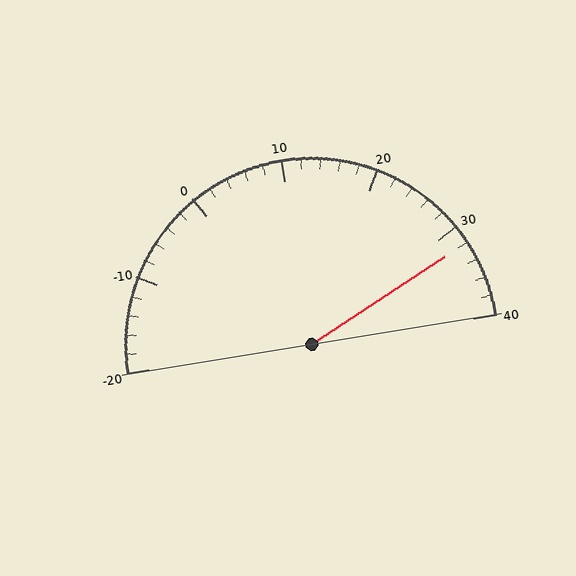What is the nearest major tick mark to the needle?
The nearest major tick mark is 30.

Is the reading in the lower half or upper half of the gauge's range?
The reading is in the upper half of the range (-20 to 40).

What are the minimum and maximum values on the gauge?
The gauge ranges from -20 to 40.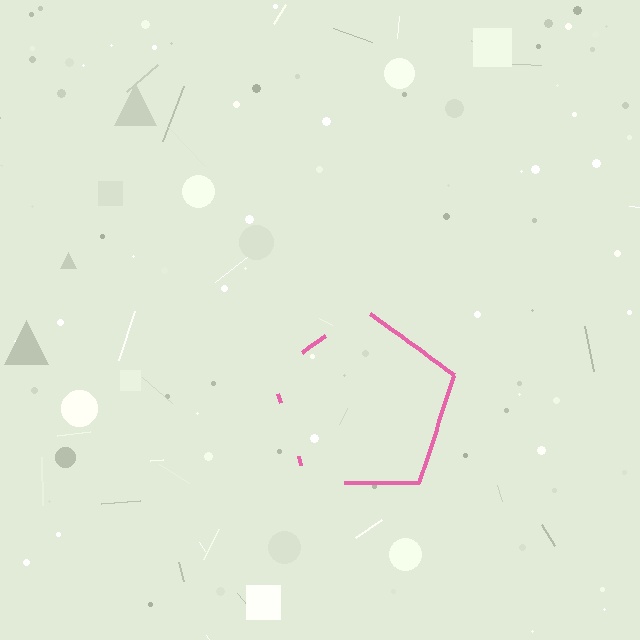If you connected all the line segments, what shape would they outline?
They would outline a pentagon.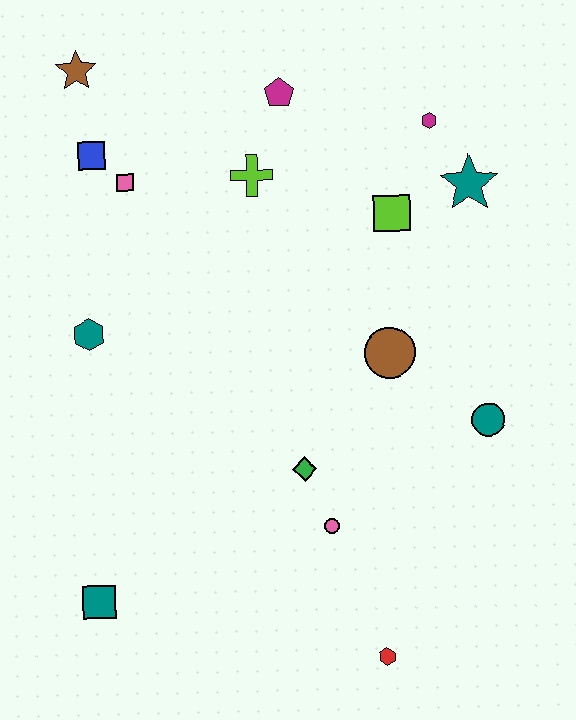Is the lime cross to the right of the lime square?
No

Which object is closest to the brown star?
The blue square is closest to the brown star.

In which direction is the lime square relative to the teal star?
The lime square is to the left of the teal star.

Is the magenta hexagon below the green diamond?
No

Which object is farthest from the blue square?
The red hexagon is farthest from the blue square.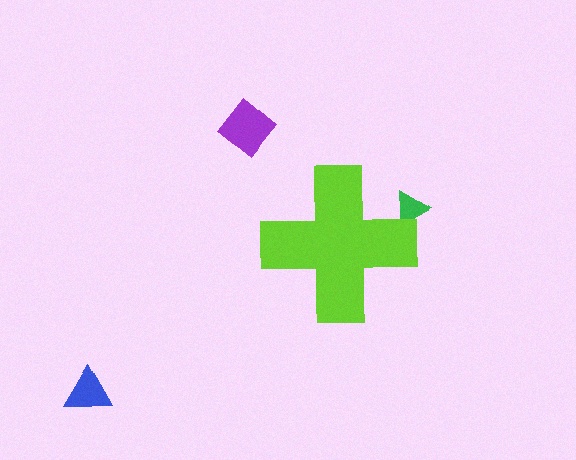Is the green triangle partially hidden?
Yes, the green triangle is partially hidden behind the lime cross.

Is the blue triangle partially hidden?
No, the blue triangle is fully visible.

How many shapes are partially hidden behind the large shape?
1 shape is partially hidden.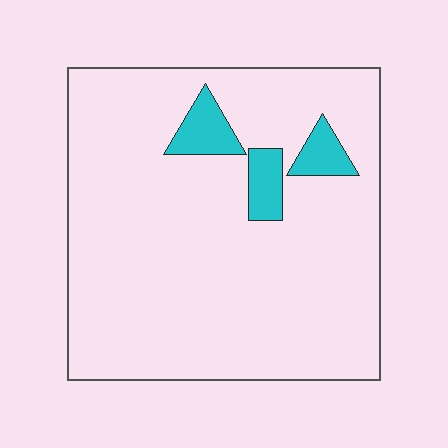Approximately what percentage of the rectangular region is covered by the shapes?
Approximately 10%.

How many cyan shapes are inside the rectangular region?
3.